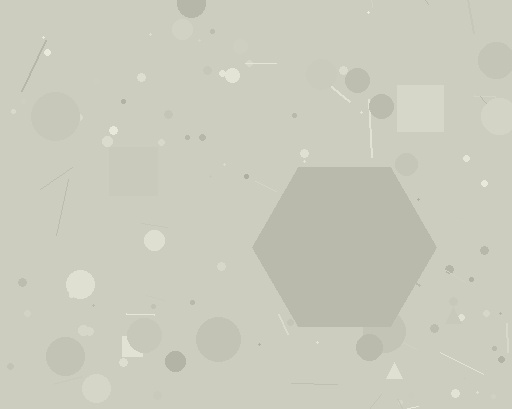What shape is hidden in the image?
A hexagon is hidden in the image.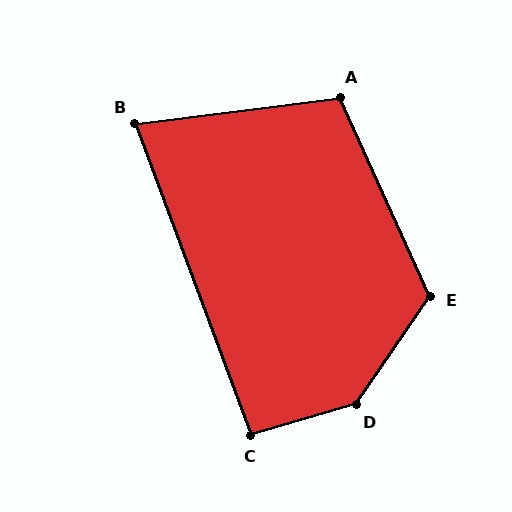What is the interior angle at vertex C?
Approximately 94 degrees (approximately right).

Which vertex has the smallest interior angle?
B, at approximately 77 degrees.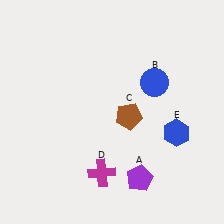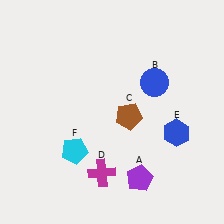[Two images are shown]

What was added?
A cyan pentagon (F) was added in Image 2.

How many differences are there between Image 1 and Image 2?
There is 1 difference between the two images.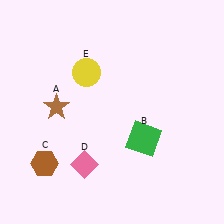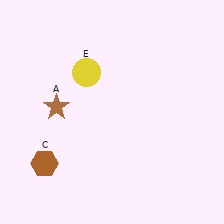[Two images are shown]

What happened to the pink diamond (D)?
The pink diamond (D) was removed in Image 2. It was in the bottom-left area of Image 1.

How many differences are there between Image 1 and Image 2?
There are 2 differences between the two images.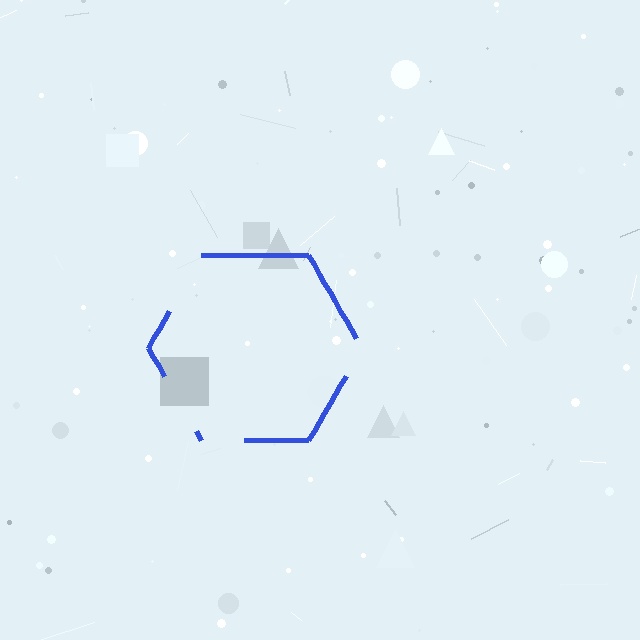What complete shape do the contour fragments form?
The contour fragments form a hexagon.